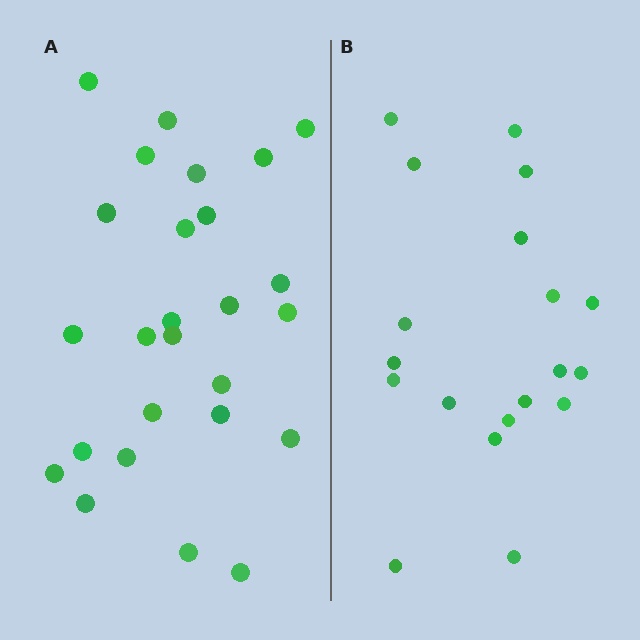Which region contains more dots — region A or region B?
Region A (the left region) has more dots.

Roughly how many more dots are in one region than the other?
Region A has roughly 8 or so more dots than region B.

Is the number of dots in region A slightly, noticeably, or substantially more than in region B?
Region A has noticeably more, but not dramatically so. The ratio is roughly 1.4 to 1.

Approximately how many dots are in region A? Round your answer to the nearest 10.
About 30 dots. (The exact count is 26, which rounds to 30.)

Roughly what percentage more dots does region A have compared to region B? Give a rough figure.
About 35% more.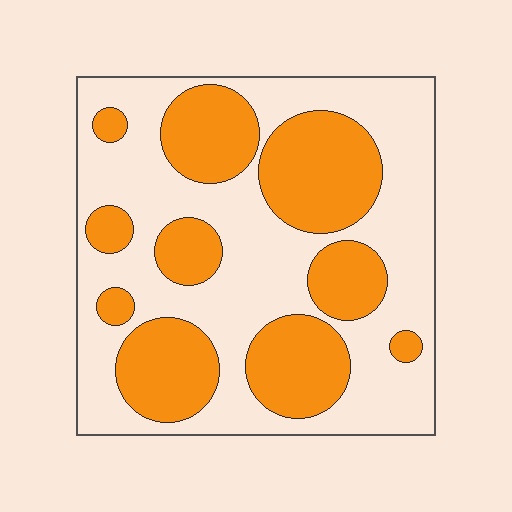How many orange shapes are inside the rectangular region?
10.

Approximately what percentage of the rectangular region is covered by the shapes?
Approximately 40%.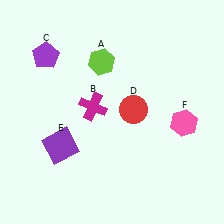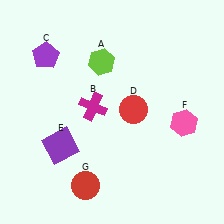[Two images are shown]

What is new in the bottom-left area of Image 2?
A red circle (G) was added in the bottom-left area of Image 2.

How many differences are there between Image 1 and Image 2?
There is 1 difference between the two images.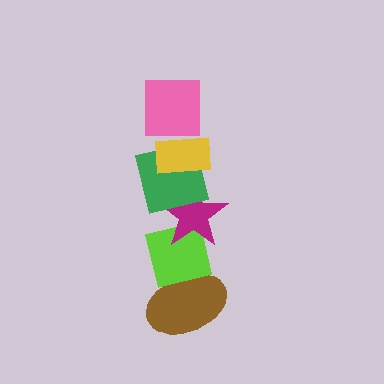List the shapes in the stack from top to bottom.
From top to bottom: the pink square, the yellow rectangle, the green square, the magenta star, the lime square, the brown ellipse.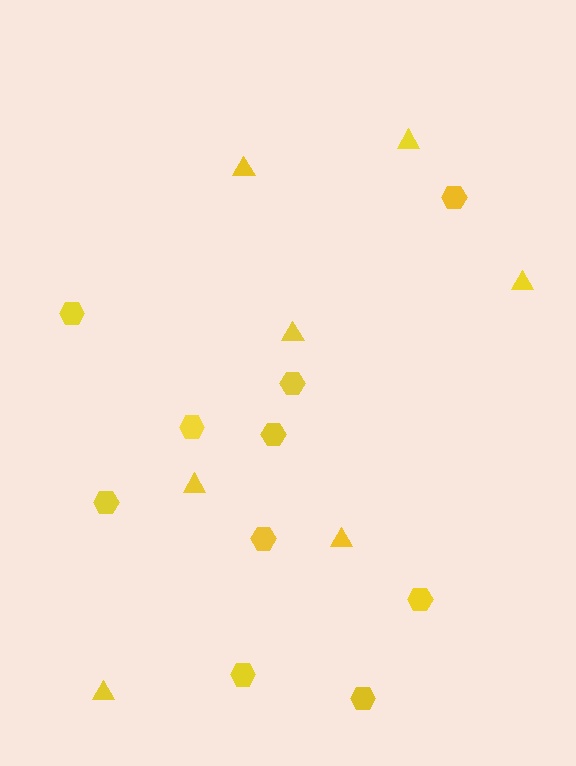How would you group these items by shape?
There are 2 groups: one group of hexagons (10) and one group of triangles (7).